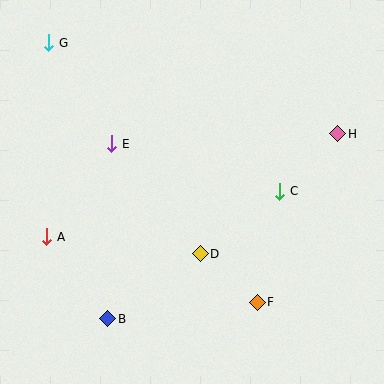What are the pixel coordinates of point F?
Point F is at (257, 302).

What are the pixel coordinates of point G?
Point G is at (49, 43).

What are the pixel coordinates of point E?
Point E is at (112, 144).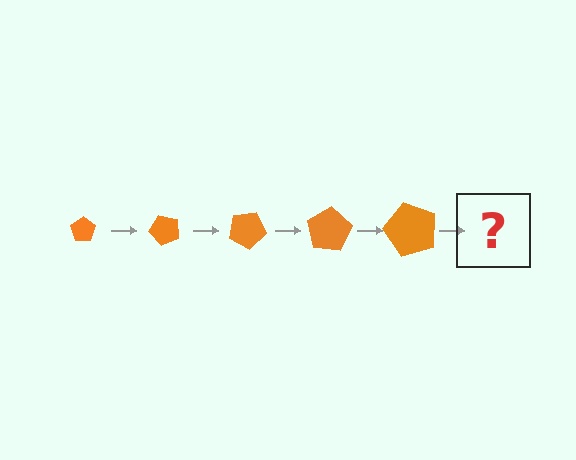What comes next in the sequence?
The next element should be a pentagon, larger than the previous one and rotated 250 degrees from the start.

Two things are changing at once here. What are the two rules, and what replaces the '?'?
The two rules are that the pentagon grows larger each step and it rotates 50 degrees each step. The '?' should be a pentagon, larger than the previous one and rotated 250 degrees from the start.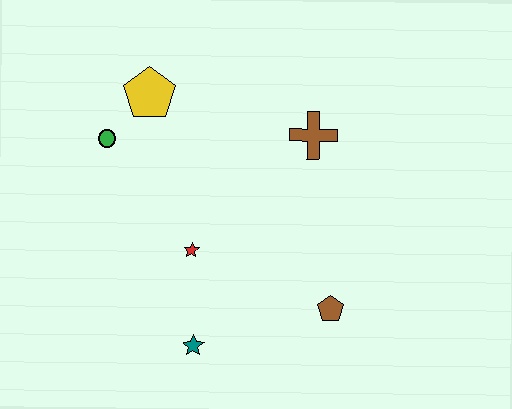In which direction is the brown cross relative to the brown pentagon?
The brown cross is above the brown pentagon.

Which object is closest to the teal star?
The red star is closest to the teal star.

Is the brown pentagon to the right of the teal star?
Yes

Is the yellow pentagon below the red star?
No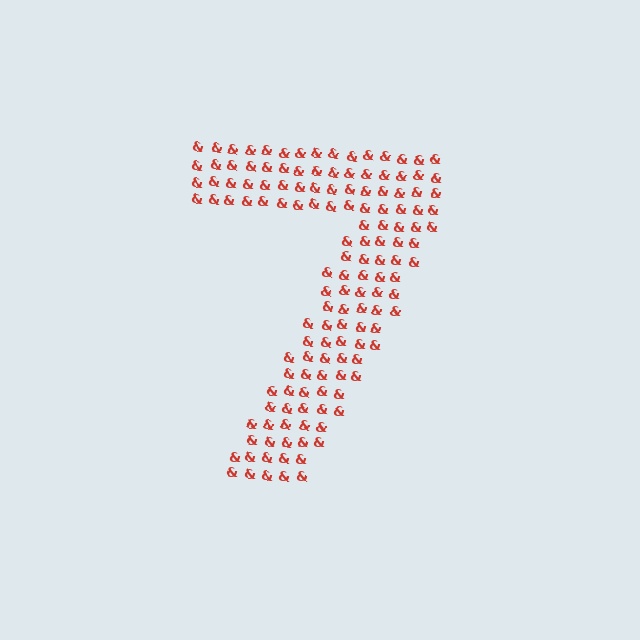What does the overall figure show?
The overall figure shows the digit 7.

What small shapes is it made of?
It is made of small ampersands.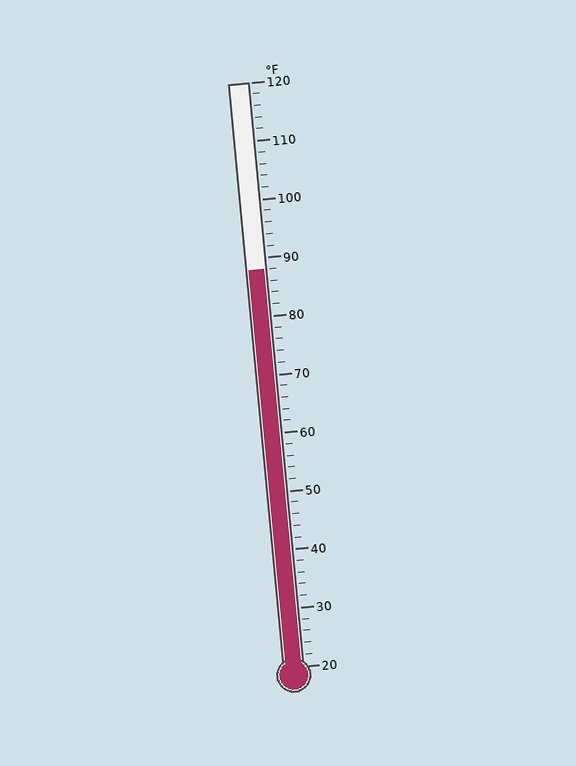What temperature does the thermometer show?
The thermometer shows approximately 88°F.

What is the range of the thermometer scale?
The thermometer scale ranges from 20°F to 120°F.